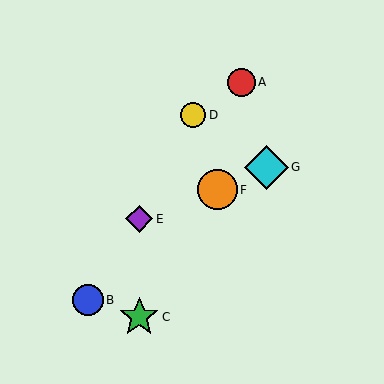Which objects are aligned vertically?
Objects C, E are aligned vertically.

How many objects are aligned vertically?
2 objects (C, E) are aligned vertically.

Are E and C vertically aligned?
Yes, both are at x≈139.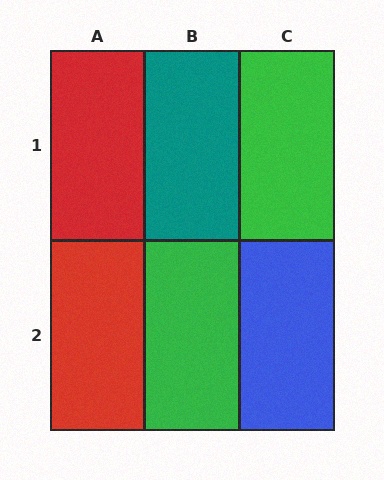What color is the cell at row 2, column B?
Green.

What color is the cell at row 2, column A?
Red.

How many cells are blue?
1 cell is blue.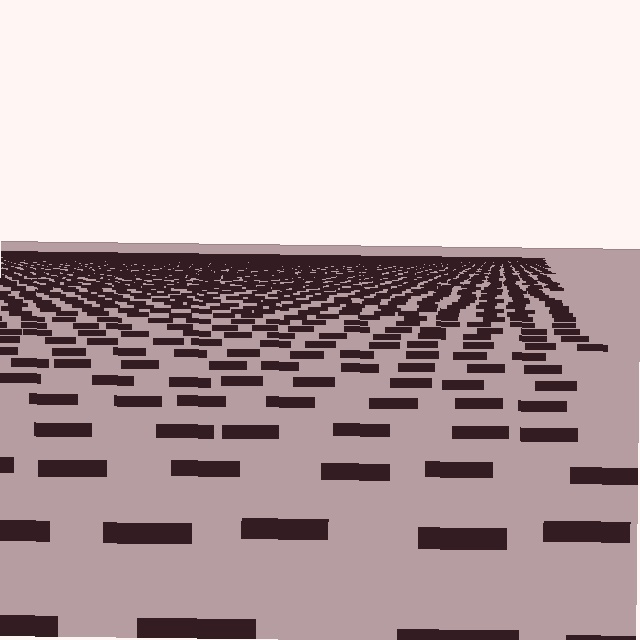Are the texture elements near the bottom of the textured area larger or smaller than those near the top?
Larger. Near the bottom, elements are closer to the viewer and appear at a bigger on-screen size.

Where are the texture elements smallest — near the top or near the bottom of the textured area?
Near the top.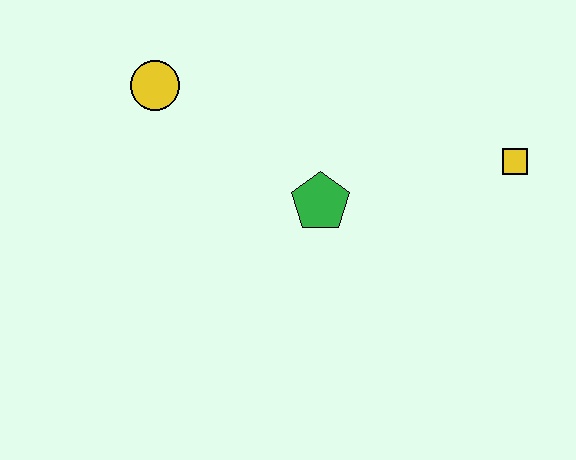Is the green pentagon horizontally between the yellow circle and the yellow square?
Yes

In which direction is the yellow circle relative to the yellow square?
The yellow circle is to the left of the yellow square.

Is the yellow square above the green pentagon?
Yes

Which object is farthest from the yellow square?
The yellow circle is farthest from the yellow square.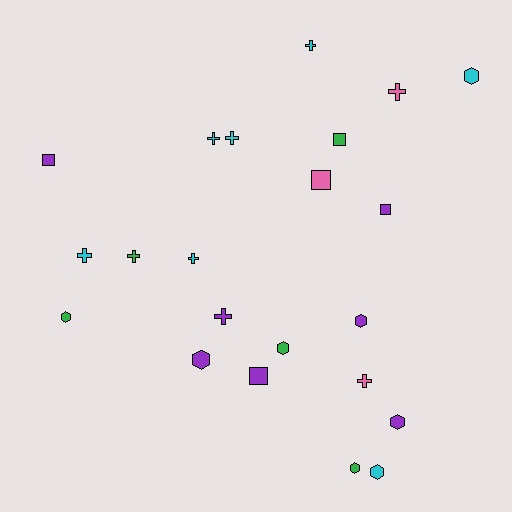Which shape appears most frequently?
Cross, with 9 objects.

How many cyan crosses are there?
There are 5 cyan crosses.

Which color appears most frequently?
Cyan, with 7 objects.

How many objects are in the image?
There are 22 objects.